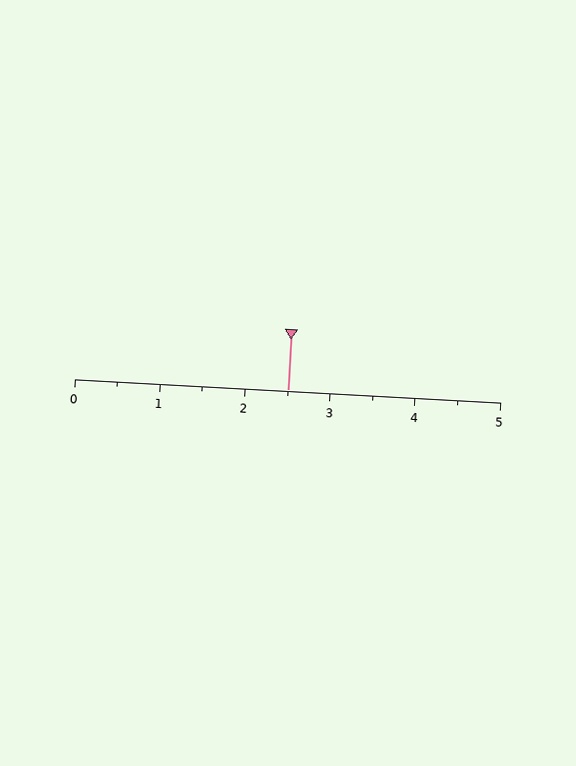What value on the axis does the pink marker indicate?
The marker indicates approximately 2.5.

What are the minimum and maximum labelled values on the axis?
The axis runs from 0 to 5.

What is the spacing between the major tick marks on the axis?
The major ticks are spaced 1 apart.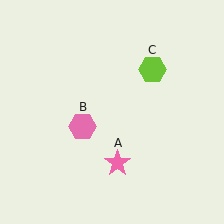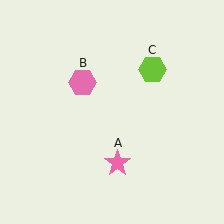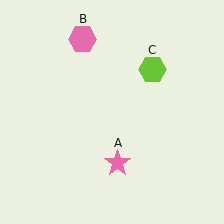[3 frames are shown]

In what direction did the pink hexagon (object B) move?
The pink hexagon (object B) moved up.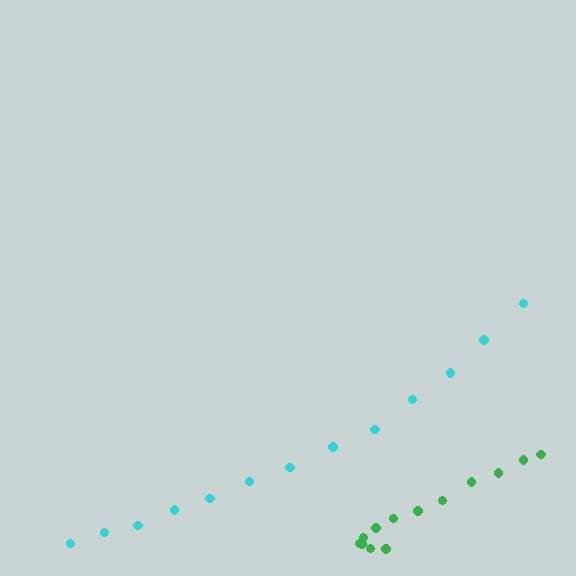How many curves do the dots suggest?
There are 2 distinct paths.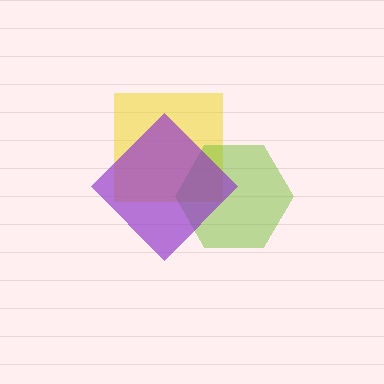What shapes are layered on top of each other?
The layered shapes are: a yellow square, a lime hexagon, a purple diamond.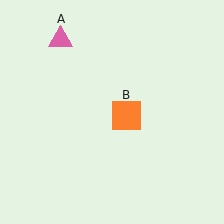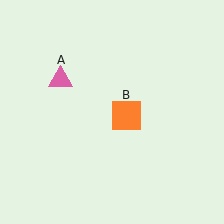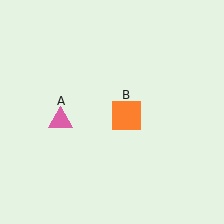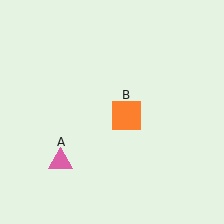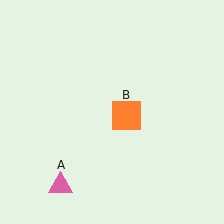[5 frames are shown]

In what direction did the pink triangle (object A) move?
The pink triangle (object A) moved down.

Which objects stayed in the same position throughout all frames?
Orange square (object B) remained stationary.